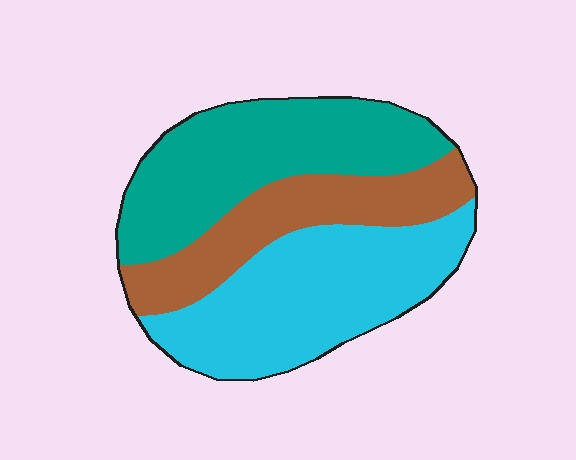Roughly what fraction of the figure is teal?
Teal takes up about three eighths (3/8) of the figure.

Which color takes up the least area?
Brown, at roughly 25%.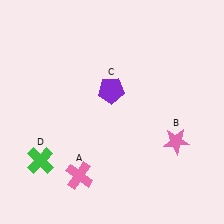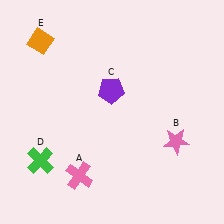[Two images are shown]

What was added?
An orange diamond (E) was added in Image 2.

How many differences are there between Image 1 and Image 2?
There is 1 difference between the two images.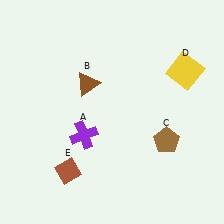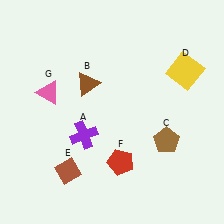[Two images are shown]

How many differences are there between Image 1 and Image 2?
There are 2 differences between the two images.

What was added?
A red pentagon (F), a pink triangle (G) were added in Image 2.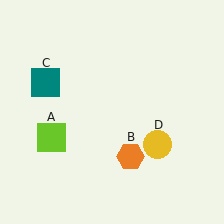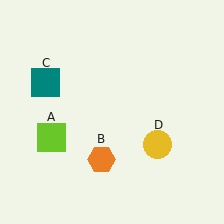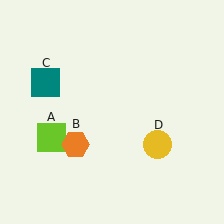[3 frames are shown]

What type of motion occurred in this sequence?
The orange hexagon (object B) rotated clockwise around the center of the scene.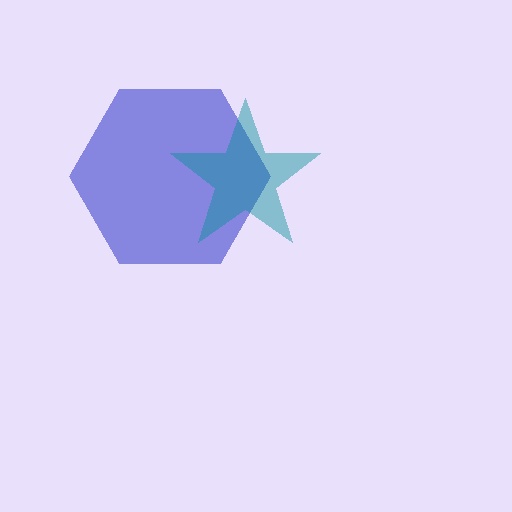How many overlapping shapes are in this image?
There are 2 overlapping shapes in the image.